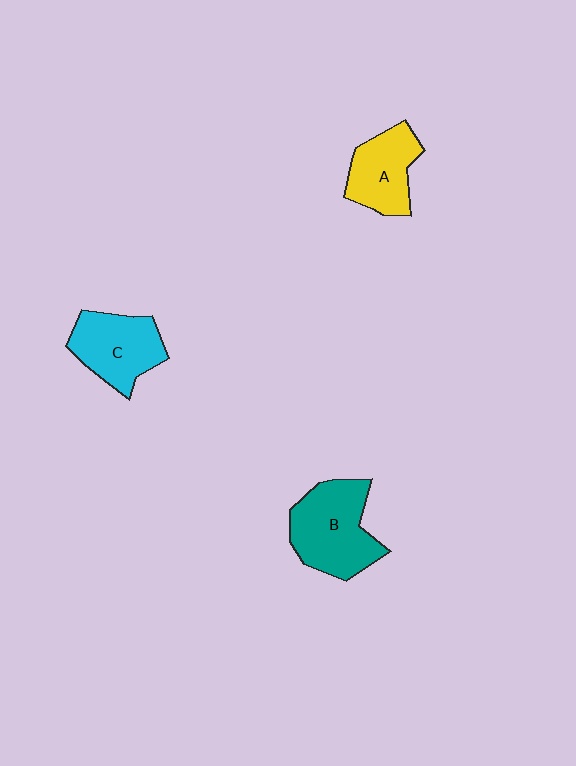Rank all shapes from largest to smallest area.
From largest to smallest: B (teal), C (cyan), A (yellow).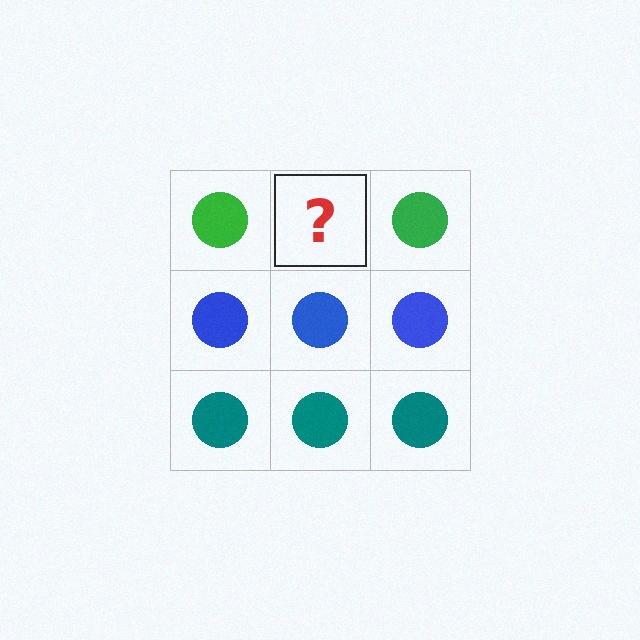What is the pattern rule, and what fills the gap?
The rule is that each row has a consistent color. The gap should be filled with a green circle.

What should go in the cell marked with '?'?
The missing cell should contain a green circle.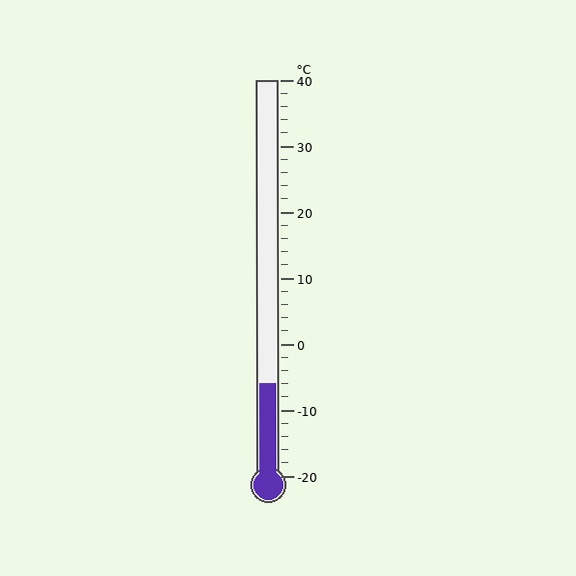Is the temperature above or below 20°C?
The temperature is below 20°C.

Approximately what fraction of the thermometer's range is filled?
The thermometer is filled to approximately 25% of its range.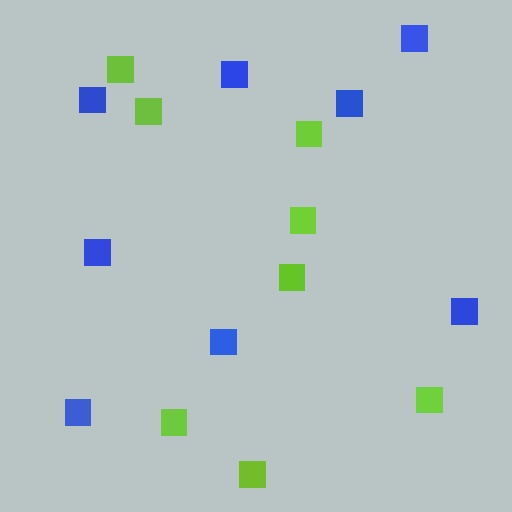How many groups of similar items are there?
There are 2 groups: one group of blue squares (8) and one group of lime squares (8).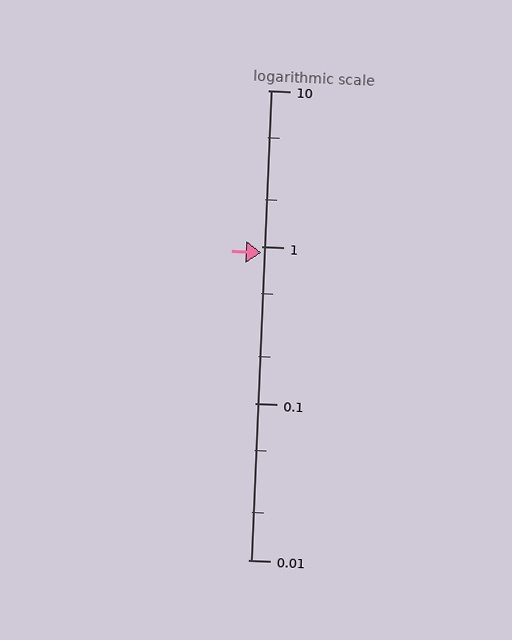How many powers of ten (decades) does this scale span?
The scale spans 3 decades, from 0.01 to 10.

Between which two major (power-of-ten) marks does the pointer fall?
The pointer is between 0.1 and 1.